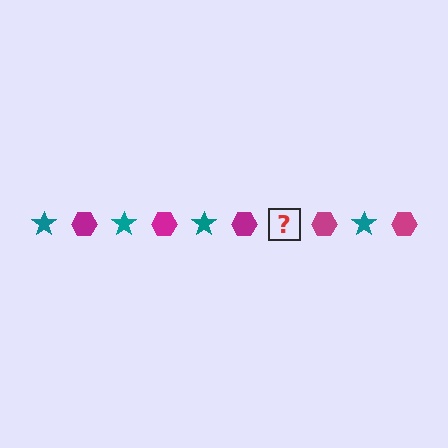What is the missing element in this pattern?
The missing element is a teal star.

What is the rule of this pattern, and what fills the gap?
The rule is that the pattern alternates between teal star and magenta hexagon. The gap should be filled with a teal star.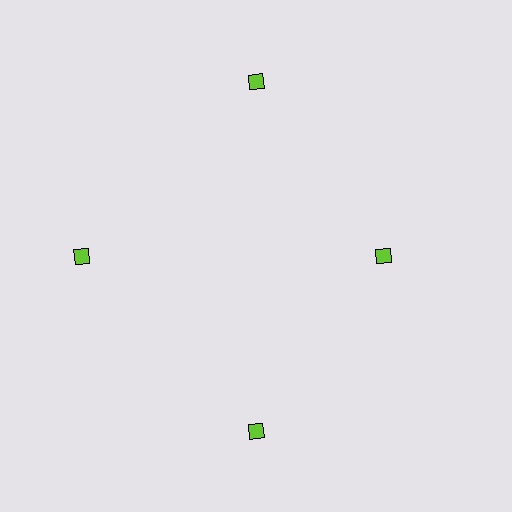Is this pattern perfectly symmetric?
No. The 4 lime diamonds are arranged in a ring, but one element near the 3 o'clock position is pulled inward toward the center, breaking the 4-fold rotational symmetry.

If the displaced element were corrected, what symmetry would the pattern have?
It would have 4-fold rotational symmetry — the pattern would map onto itself every 90 degrees.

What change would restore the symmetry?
The symmetry would be restored by moving it outward, back onto the ring so that all 4 diamonds sit at equal angles and equal distance from the center.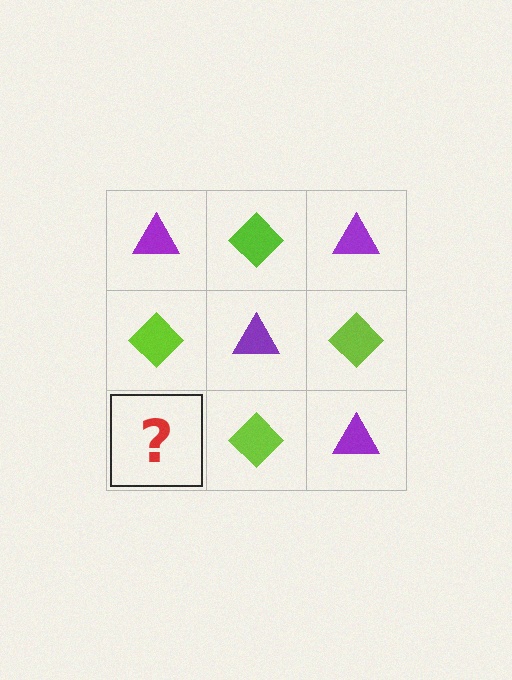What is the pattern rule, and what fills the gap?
The rule is that it alternates purple triangle and lime diamond in a checkerboard pattern. The gap should be filled with a purple triangle.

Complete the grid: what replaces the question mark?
The question mark should be replaced with a purple triangle.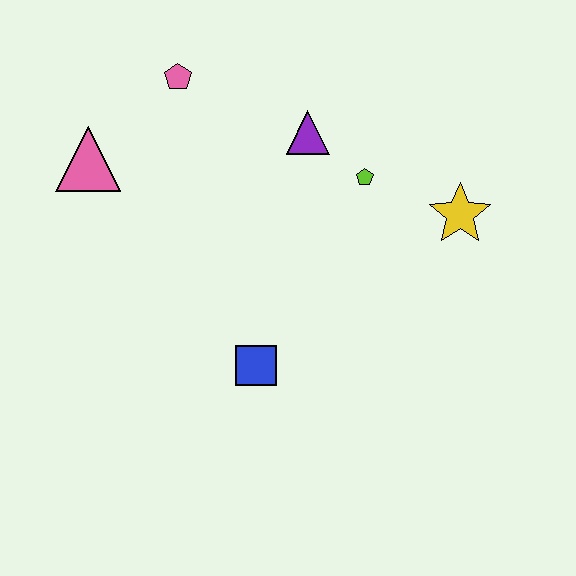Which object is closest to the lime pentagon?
The purple triangle is closest to the lime pentagon.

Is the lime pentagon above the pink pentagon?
No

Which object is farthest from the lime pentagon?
The pink triangle is farthest from the lime pentagon.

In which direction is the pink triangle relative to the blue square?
The pink triangle is above the blue square.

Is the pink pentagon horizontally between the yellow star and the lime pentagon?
No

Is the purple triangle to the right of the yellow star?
No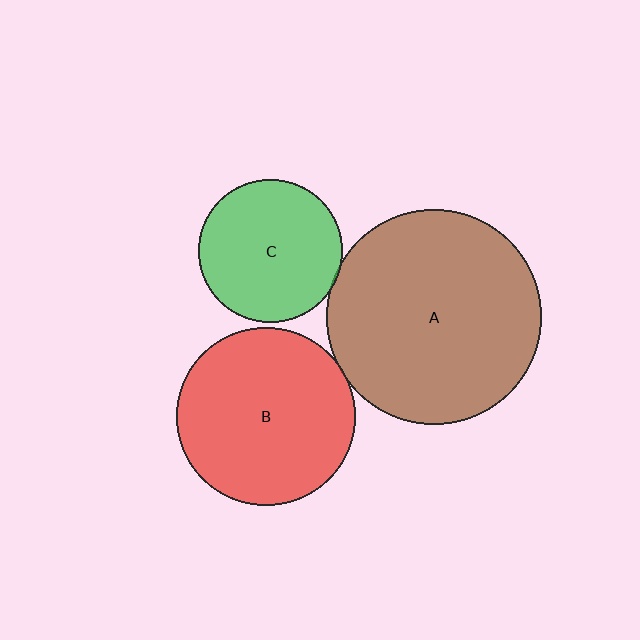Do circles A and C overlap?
Yes.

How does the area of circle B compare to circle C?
Approximately 1.5 times.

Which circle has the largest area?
Circle A (brown).